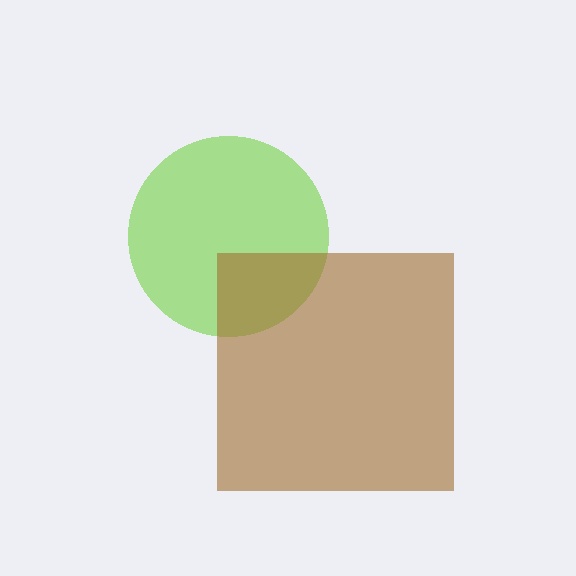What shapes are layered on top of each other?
The layered shapes are: a lime circle, a brown square.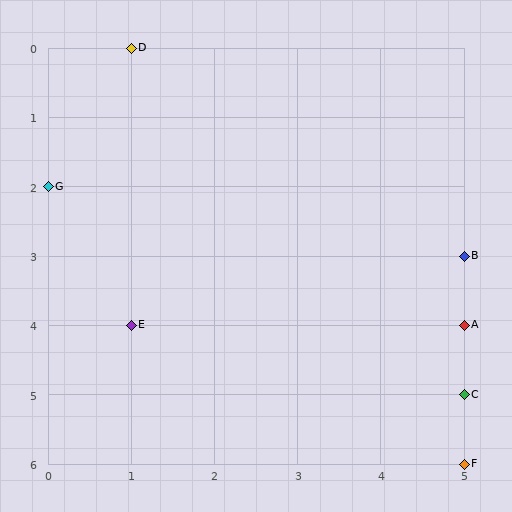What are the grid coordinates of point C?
Point C is at grid coordinates (5, 5).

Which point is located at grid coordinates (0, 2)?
Point G is at (0, 2).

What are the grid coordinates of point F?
Point F is at grid coordinates (5, 6).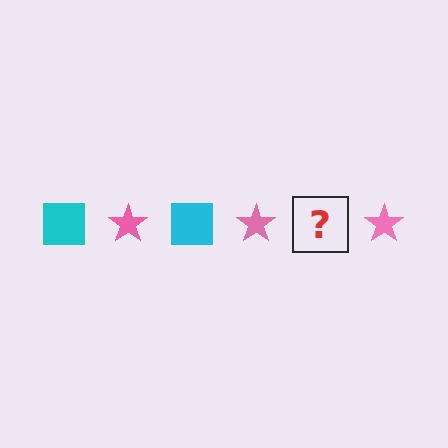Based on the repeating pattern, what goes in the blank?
The blank should be a cyan square.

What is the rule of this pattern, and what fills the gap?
The rule is that the pattern alternates between cyan square and pink star. The gap should be filled with a cyan square.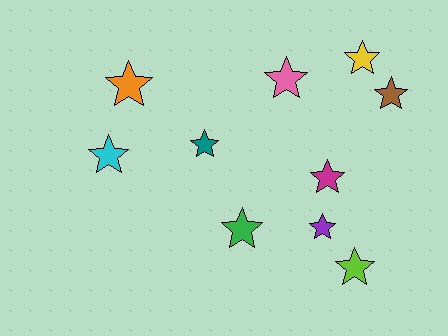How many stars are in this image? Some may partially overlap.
There are 10 stars.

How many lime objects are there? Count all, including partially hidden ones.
There is 1 lime object.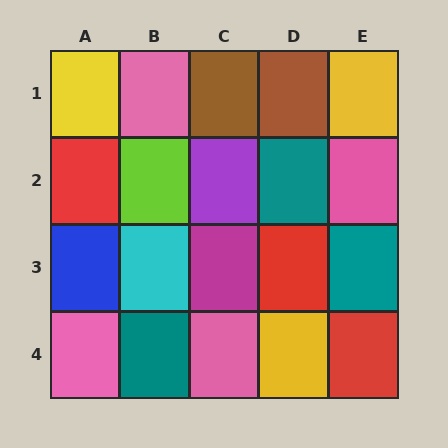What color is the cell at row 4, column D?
Yellow.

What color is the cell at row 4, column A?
Pink.